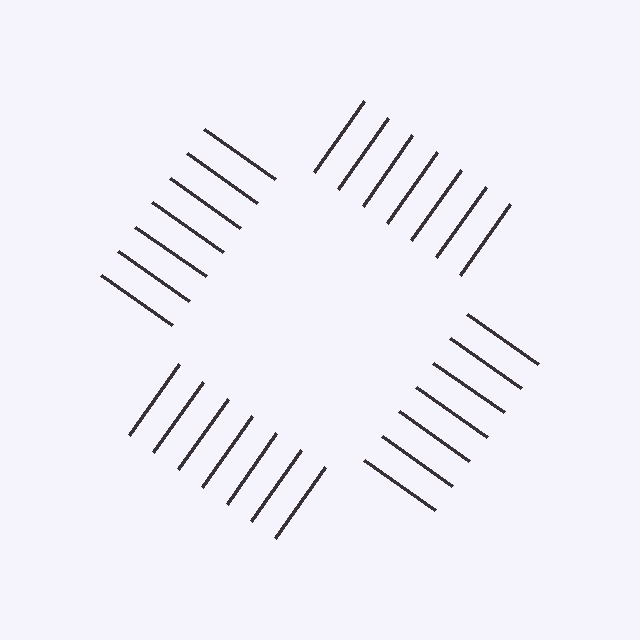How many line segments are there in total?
28 — 7 along each of the 4 edges.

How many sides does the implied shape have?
4 sides — the line-ends trace a square.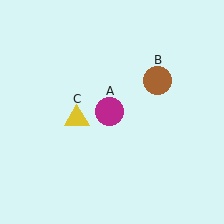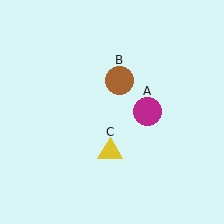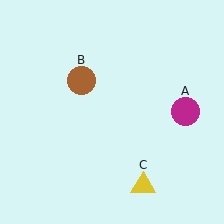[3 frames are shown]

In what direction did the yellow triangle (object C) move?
The yellow triangle (object C) moved down and to the right.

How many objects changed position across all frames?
3 objects changed position: magenta circle (object A), brown circle (object B), yellow triangle (object C).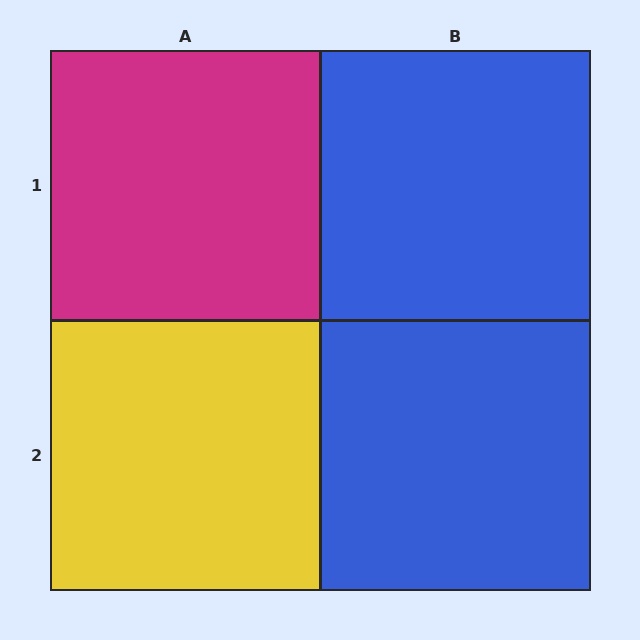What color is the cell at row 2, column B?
Blue.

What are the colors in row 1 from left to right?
Magenta, blue.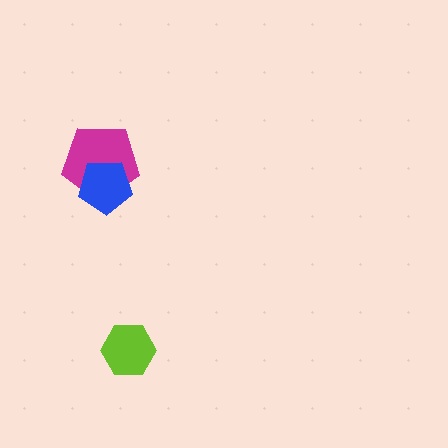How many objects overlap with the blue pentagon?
1 object overlaps with the blue pentagon.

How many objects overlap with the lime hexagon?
0 objects overlap with the lime hexagon.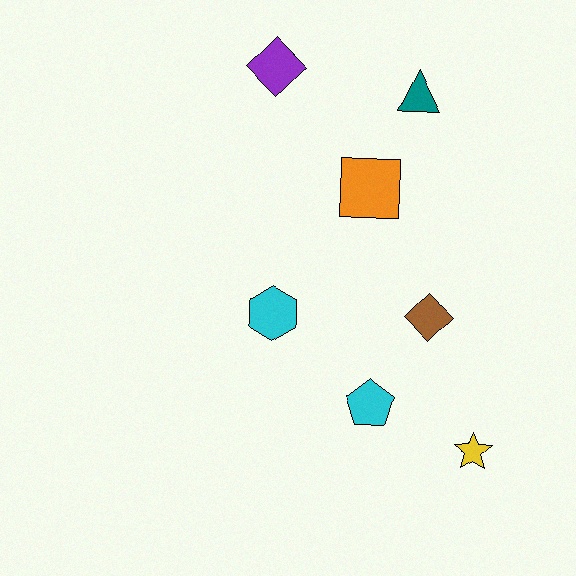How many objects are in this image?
There are 7 objects.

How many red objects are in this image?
There are no red objects.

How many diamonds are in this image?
There are 2 diamonds.